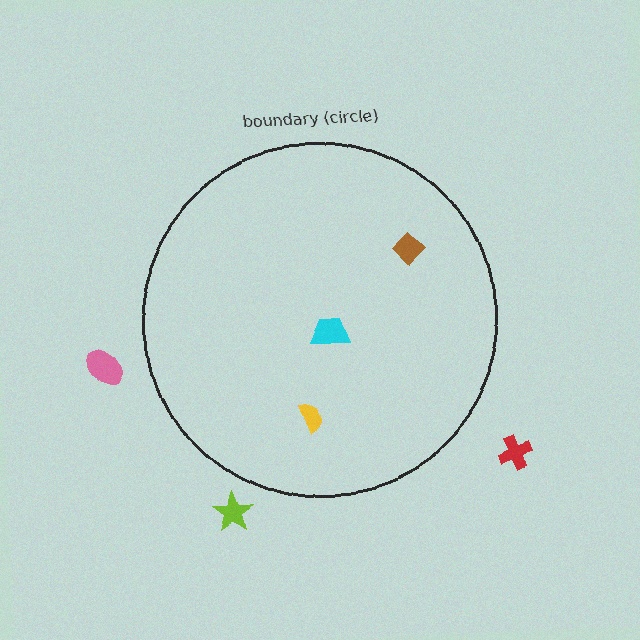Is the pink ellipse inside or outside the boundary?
Outside.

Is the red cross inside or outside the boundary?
Outside.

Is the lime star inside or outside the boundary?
Outside.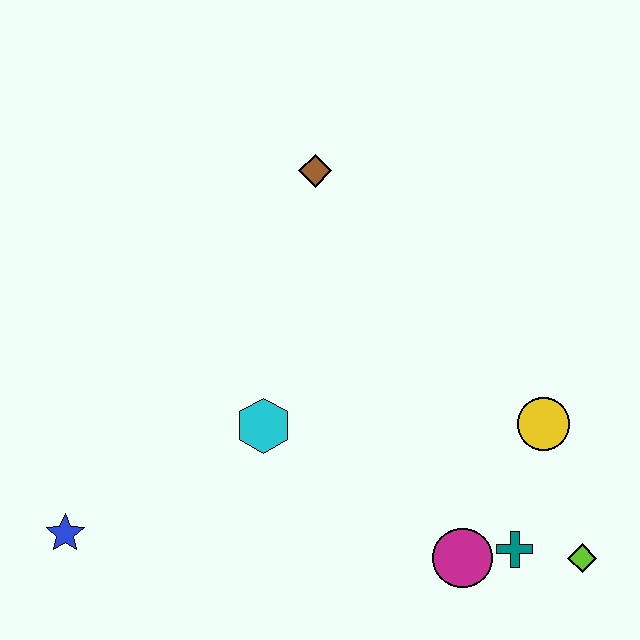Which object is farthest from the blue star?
The lime diamond is farthest from the blue star.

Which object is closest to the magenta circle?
The teal cross is closest to the magenta circle.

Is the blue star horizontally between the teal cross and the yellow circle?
No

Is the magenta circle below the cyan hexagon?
Yes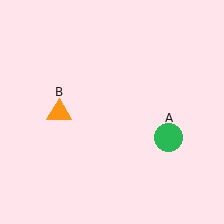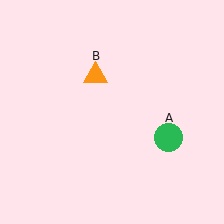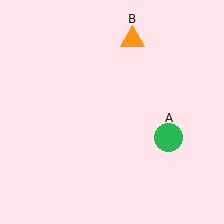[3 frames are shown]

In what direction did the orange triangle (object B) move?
The orange triangle (object B) moved up and to the right.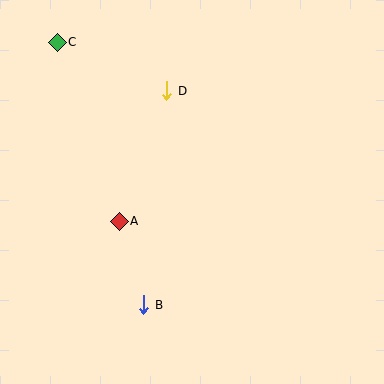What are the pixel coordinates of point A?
Point A is at (119, 221).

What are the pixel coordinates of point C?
Point C is at (57, 42).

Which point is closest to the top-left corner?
Point C is closest to the top-left corner.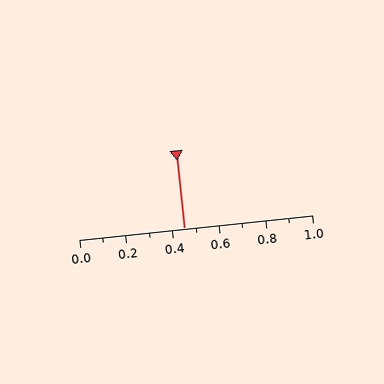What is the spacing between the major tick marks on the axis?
The major ticks are spaced 0.2 apart.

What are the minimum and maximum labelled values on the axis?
The axis runs from 0.0 to 1.0.